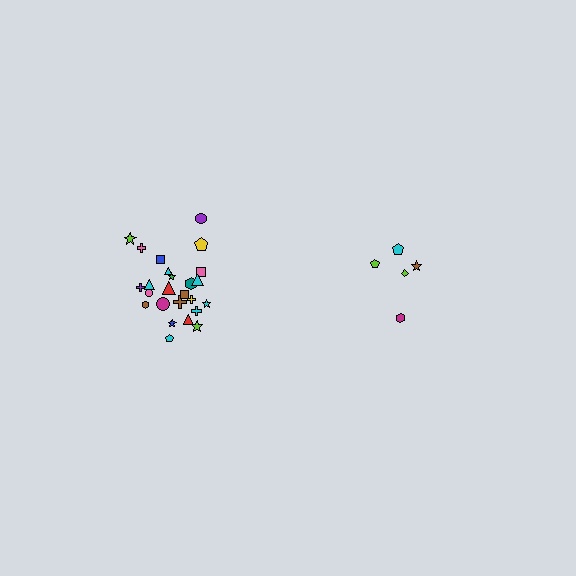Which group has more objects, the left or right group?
The left group.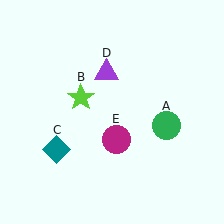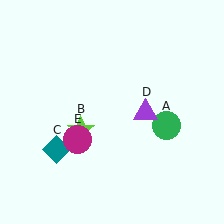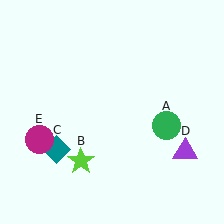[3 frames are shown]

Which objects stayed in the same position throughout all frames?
Green circle (object A) and teal diamond (object C) remained stationary.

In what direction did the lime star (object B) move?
The lime star (object B) moved down.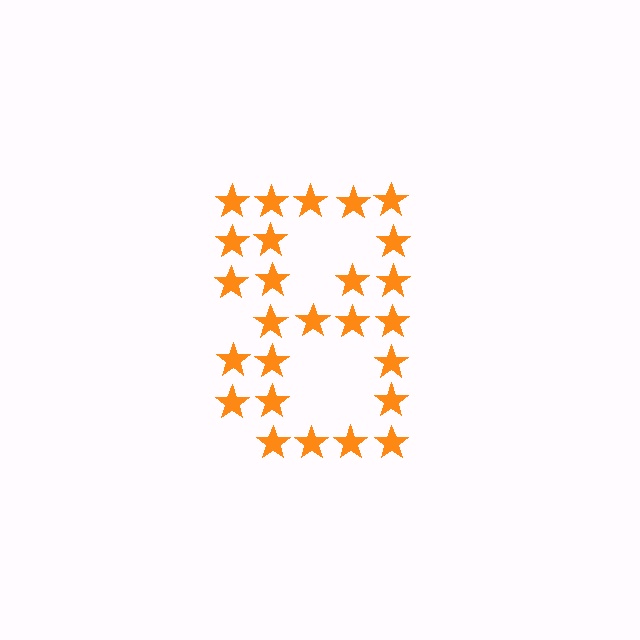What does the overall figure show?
The overall figure shows the digit 8.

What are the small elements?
The small elements are stars.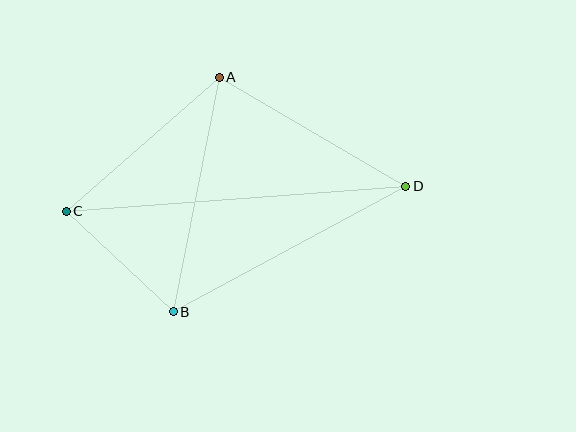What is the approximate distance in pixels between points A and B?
The distance between A and B is approximately 239 pixels.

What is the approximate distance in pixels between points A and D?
The distance between A and D is approximately 216 pixels.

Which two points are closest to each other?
Points B and C are closest to each other.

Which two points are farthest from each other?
Points C and D are farthest from each other.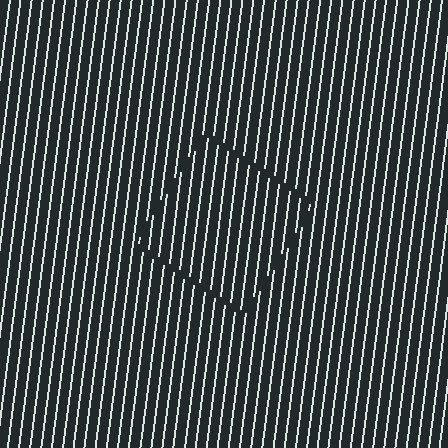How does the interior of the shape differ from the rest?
The interior of the shape contains the same grating, shifted by half a period — the contour is defined by the phase discontinuity where line-ends from the inner and outer gratings abut.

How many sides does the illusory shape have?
4 sides — the line-ends trace a square.